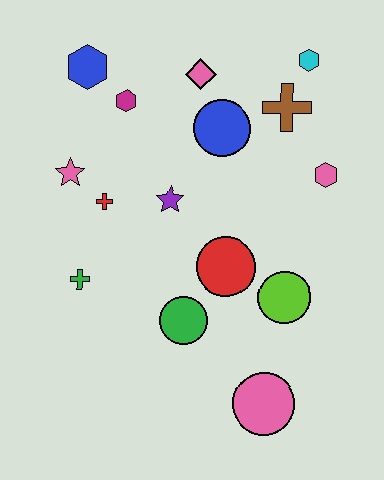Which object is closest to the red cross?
The pink star is closest to the red cross.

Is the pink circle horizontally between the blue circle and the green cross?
No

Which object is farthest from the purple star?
The pink circle is farthest from the purple star.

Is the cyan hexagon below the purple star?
No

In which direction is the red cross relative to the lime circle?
The red cross is to the left of the lime circle.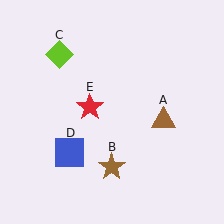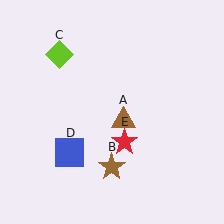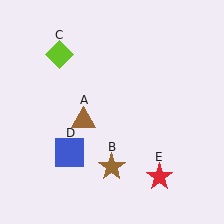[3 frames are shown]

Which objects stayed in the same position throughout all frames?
Brown star (object B) and lime diamond (object C) and blue square (object D) remained stationary.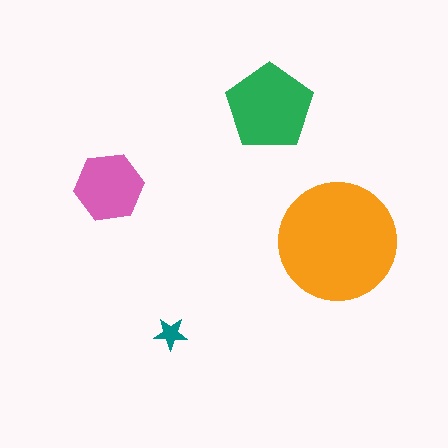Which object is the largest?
The orange circle.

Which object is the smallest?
The teal star.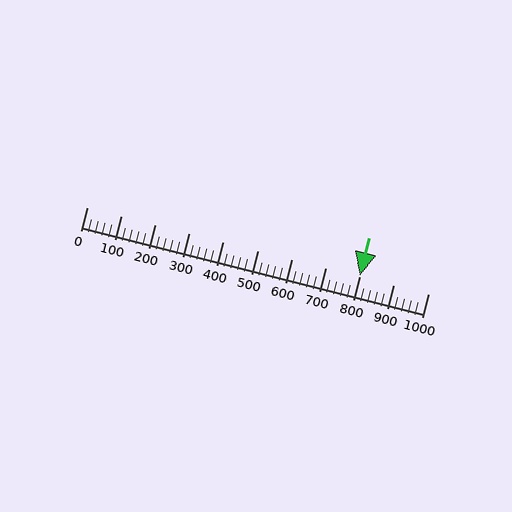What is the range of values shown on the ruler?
The ruler shows values from 0 to 1000.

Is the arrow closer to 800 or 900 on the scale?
The arrow is closer to 800.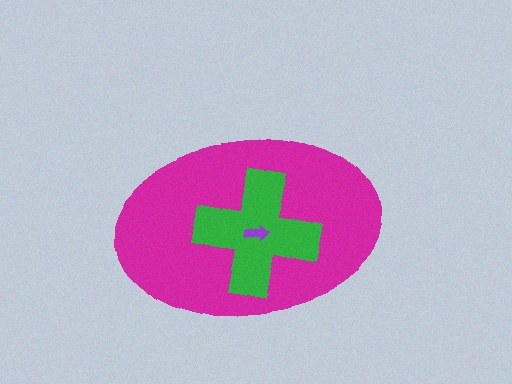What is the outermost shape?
The magenta ellipse.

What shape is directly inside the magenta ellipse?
The green cross.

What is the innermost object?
The purple arrow.